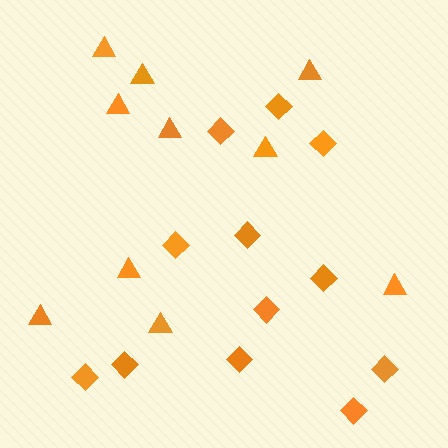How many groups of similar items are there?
There are 2 groups: one group of diamonds (12) and one group of triangles (10).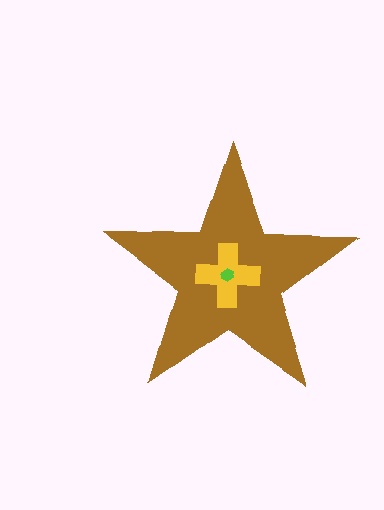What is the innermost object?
The lime hexagon.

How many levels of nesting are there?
3.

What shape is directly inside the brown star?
The yellow cross.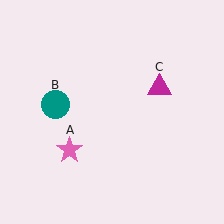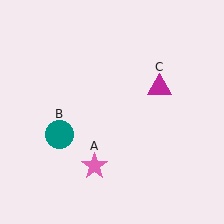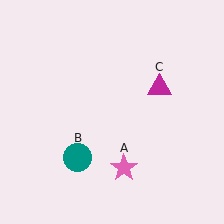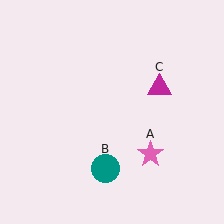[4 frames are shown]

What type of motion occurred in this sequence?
The pink star (object A), teal circle (object B) rotated counterclockwise around the center of the scene.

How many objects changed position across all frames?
2 objects changed position: pink star (object A), teal circle (object B).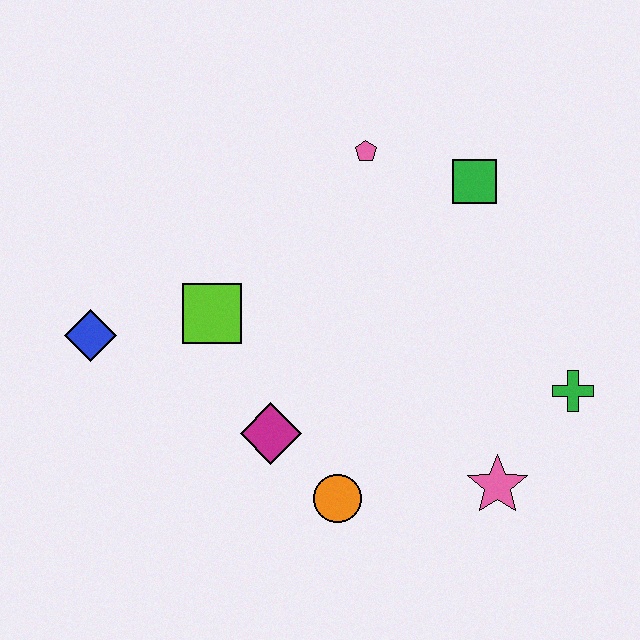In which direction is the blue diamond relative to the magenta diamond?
The blue diamond is to the left of the magenta diamond.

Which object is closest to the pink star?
The green cross is closest to the pink star.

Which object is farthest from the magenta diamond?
The green square is farthest from the magenta diamond.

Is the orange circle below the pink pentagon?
Yes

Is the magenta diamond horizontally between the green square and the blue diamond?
Yes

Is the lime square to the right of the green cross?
No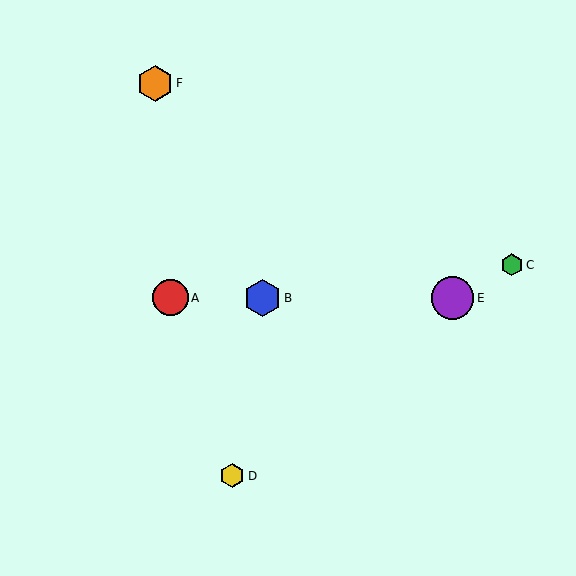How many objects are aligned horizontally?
3 objects (A, B, E) are aligned horizontally.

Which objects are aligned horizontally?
Objects A, B, E are aligned horizontally.